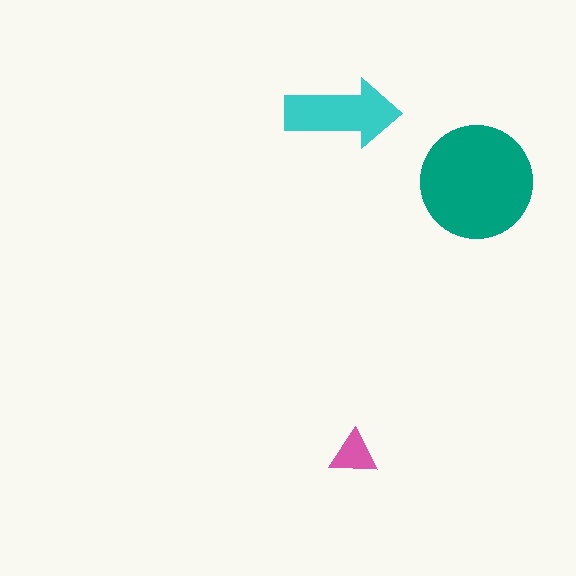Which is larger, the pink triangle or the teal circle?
The teal circle.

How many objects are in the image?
There are 3 objects in the image.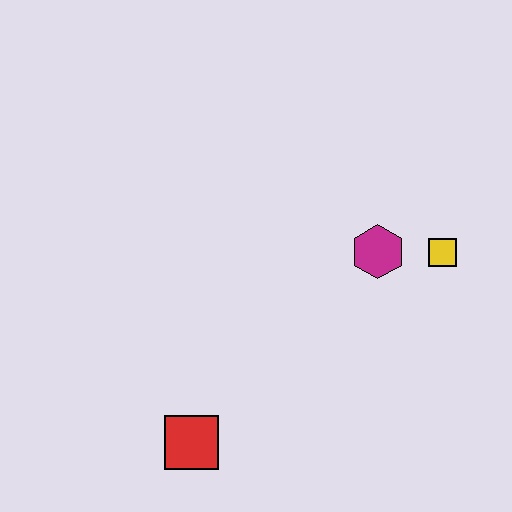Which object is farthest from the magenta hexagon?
The red square is farthest from the magenta hexagon.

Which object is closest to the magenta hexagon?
The yellow square is closest to the magenta hexagon.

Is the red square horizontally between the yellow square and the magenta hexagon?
No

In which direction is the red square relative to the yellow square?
The red square is to the left of the yellow square.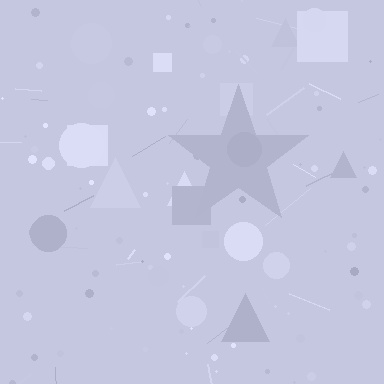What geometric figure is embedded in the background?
A star is embedded in the background.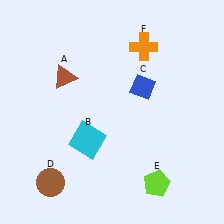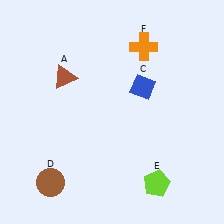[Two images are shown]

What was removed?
The cyan square (B) was removed in Image 2.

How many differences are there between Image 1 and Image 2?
There is 1 difference between the two images.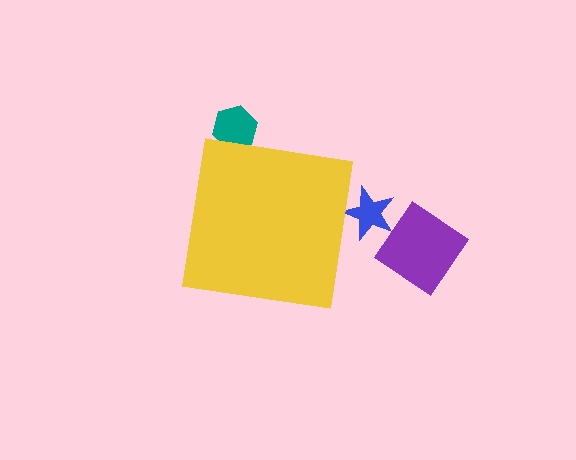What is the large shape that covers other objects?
A yellow square.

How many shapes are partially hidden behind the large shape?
2 shapes are partially hidden.